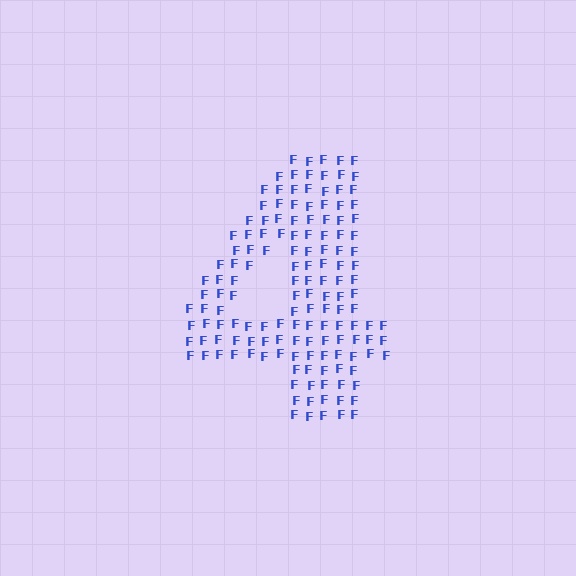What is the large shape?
The large shape is the digit 4.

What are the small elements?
The small elements are letter F's.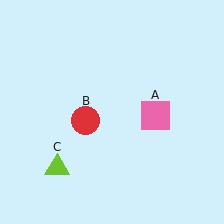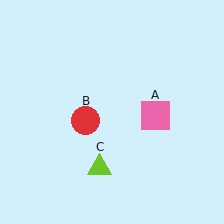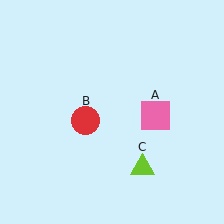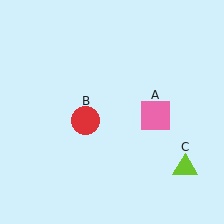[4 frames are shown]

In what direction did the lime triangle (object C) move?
The lime triangle (object C) moved right.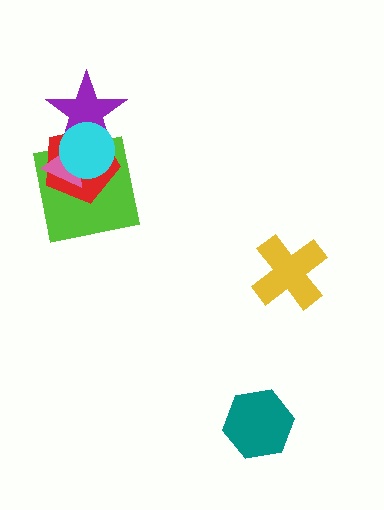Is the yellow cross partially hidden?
No, no other shape covers it.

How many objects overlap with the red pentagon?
4 objects overlap with the red pentagon.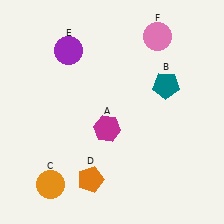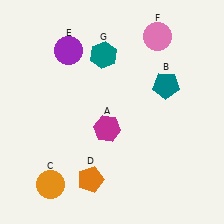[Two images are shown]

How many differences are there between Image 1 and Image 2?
There is 1 difference between the two images.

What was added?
A teal hexagon (G) was added in Image 2.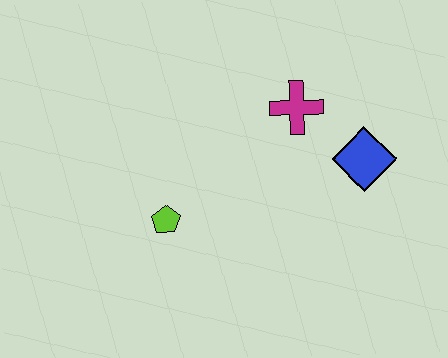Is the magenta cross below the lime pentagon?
No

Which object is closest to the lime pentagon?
The magenta cross is closest to the lime pentagon.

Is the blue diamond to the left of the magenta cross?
No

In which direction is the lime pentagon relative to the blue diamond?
The lime pentagon is to the left of the blue diamond.